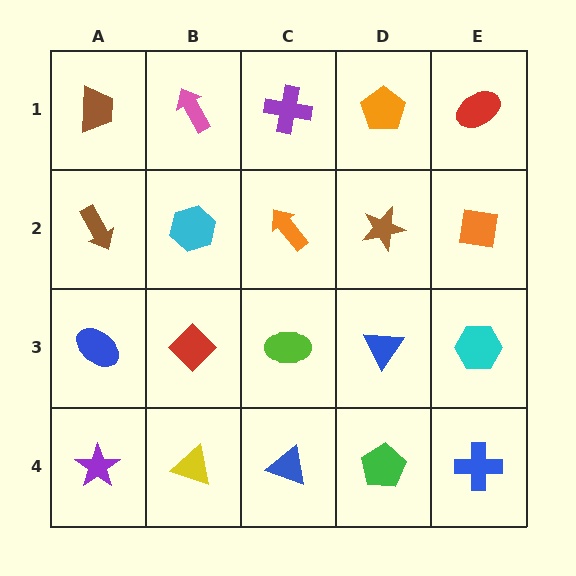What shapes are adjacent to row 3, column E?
An orange square (row 2, column E), a blue cross (row 4, column E), a blue triangle (row 3, column D).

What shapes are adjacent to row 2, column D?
An orange pentagon (row 1, column D), a blue triangle (row 3, column D), an orange arrow (row 2, column C), an orange square (row 2, column E).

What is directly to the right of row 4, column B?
A blue triangle.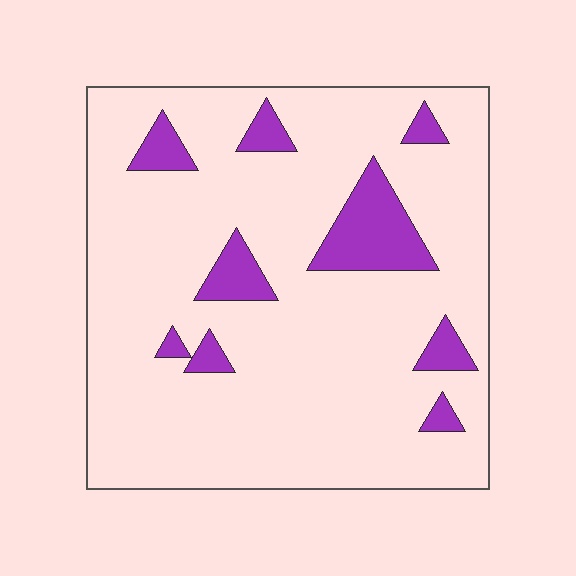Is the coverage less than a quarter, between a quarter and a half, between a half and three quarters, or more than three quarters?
Less than a quarter.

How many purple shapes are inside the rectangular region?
9.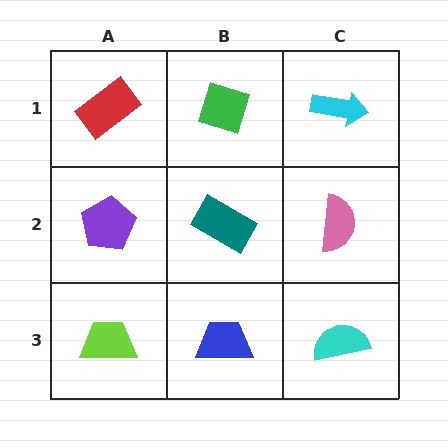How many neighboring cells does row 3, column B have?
3.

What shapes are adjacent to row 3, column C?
A pink semicircle (row 2, column C), a blue trapezoid (row 3, column B).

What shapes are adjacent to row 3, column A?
A purple pentagon (row 2, column A), a blue trapezoid (row 3, column B).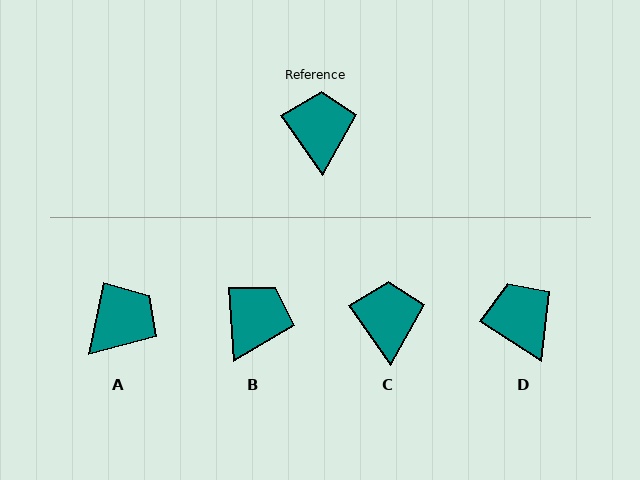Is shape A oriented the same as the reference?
No, it is off by about 46 degrees.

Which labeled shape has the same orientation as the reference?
C.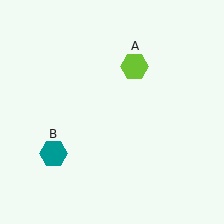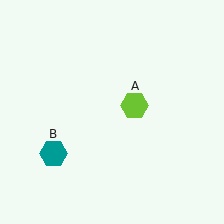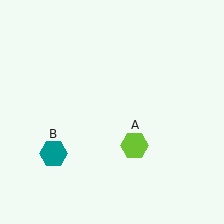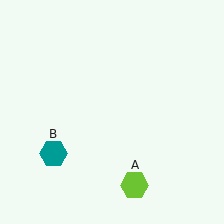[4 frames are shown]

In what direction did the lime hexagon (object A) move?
The lime hexagon (object A) moved down.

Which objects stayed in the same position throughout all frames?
Teal hexagon (object B) remained stationary.